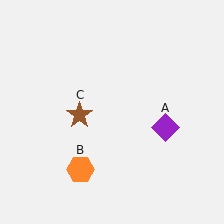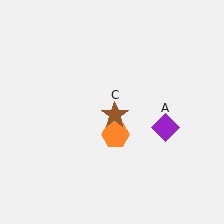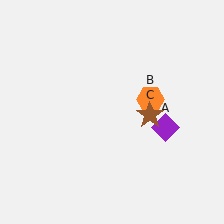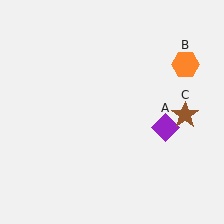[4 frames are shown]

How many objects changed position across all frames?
2 objects changed position: orange hexagon (object B), brown star (object C).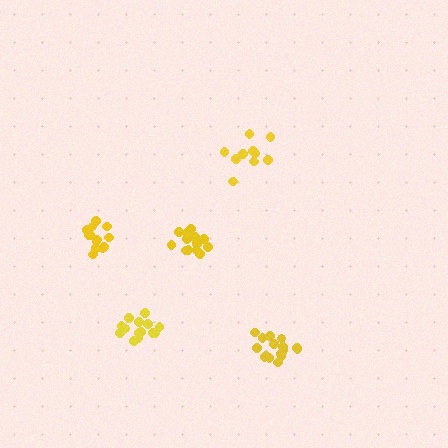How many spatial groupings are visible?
There are 5 spatial groupings.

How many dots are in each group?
Group 1: 15 dots, Group 2: 14 dots, Group 3: 16 dots, Group 4: 10 dots, Group 5: 13 dots (68 total).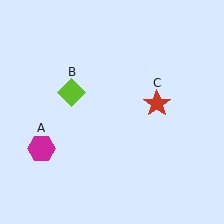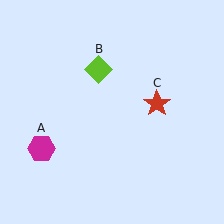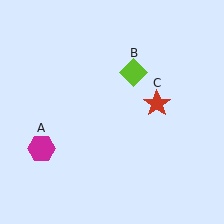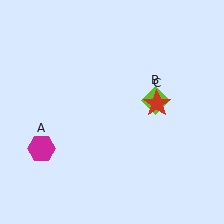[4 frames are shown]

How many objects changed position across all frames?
1 object changed position: lime diamond (object B).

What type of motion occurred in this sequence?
The lime diamond (object B) rotated clockwise around the center of the scene.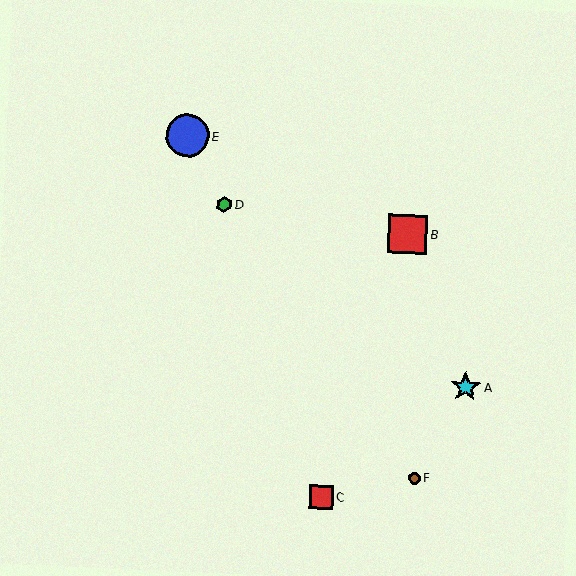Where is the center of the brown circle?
The center of the brown circle is at (414, 478).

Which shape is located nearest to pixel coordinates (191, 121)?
The blue circle (labeled E) at (188, 135) is nearest to that location.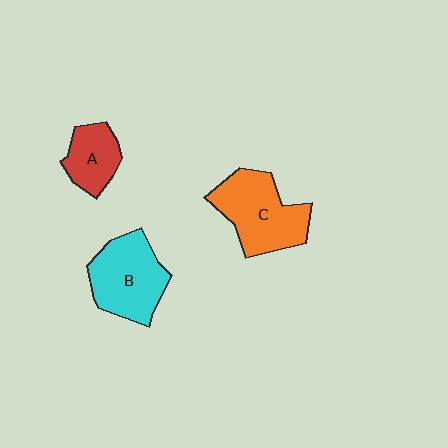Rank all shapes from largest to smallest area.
From largest to smallest: C (orange), B (cyan), A (red).